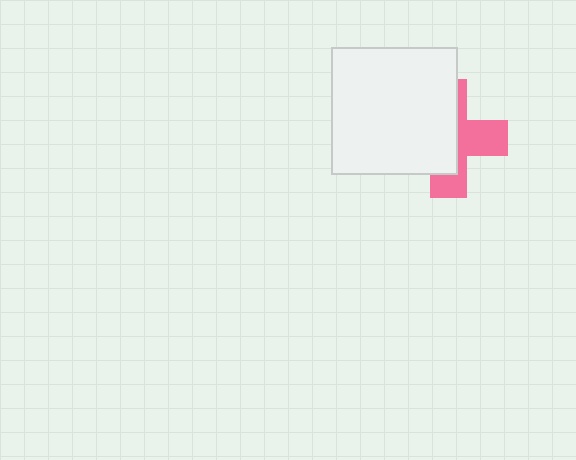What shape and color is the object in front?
The object in front is a white square.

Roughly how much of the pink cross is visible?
A small part of it is visible (roughly 44%).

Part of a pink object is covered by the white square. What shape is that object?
It is a cross.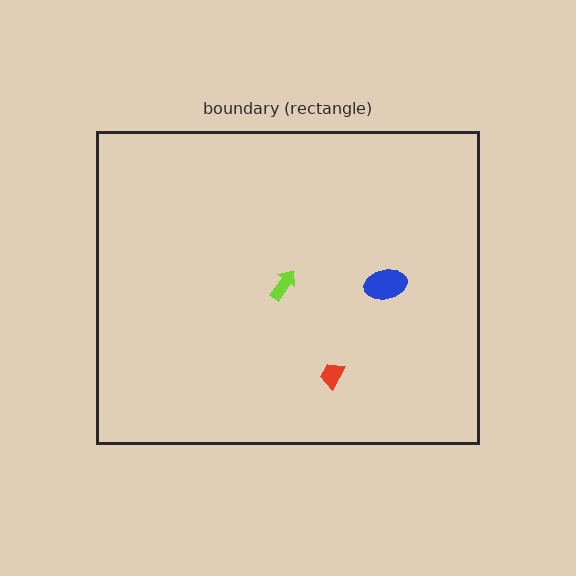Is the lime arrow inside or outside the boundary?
Inside.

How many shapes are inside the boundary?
3 inside, 0 outside.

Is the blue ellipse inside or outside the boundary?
Inside.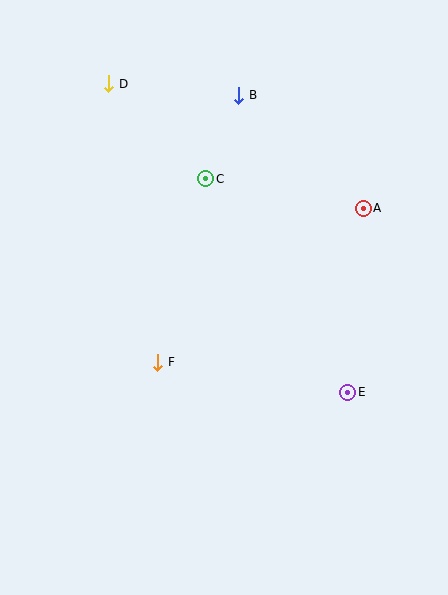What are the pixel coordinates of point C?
Point C is at (206, 179).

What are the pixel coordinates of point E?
Point E is at (348, 392).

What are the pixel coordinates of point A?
Point A is at (363, 208).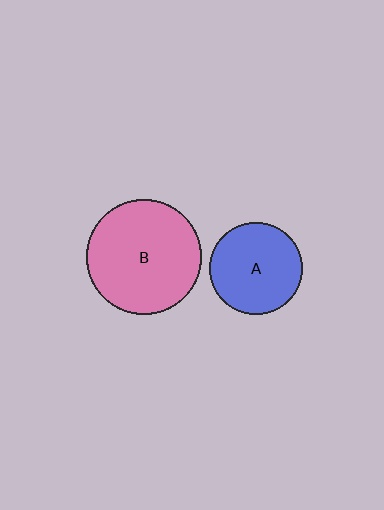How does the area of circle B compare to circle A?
Approximately 1.5 times.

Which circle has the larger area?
Circle B (pink).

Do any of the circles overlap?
No, none of the circles overlap.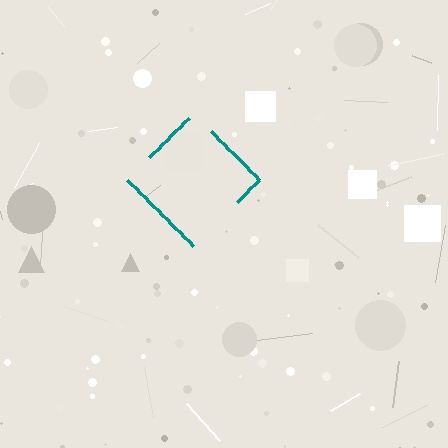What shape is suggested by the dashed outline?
The dashed outline suggests a diamond.